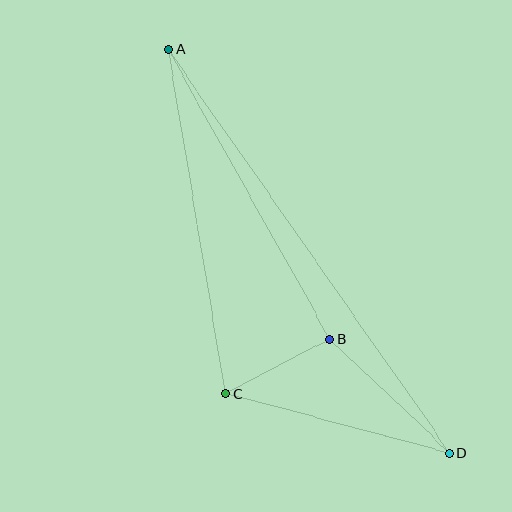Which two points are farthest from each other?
Points A and D are farthest from each other.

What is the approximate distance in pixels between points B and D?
The distance between B and D is approximately 165 pixels.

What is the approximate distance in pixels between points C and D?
The distance between C and D is approximately 231 pixels.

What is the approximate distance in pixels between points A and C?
The distance between A and C is approximately 349 pixels.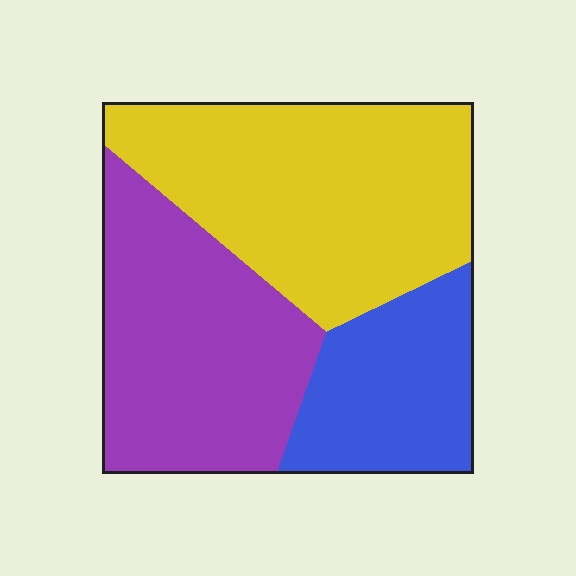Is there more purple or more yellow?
Yellow.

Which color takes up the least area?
Blue, at roughly 20%.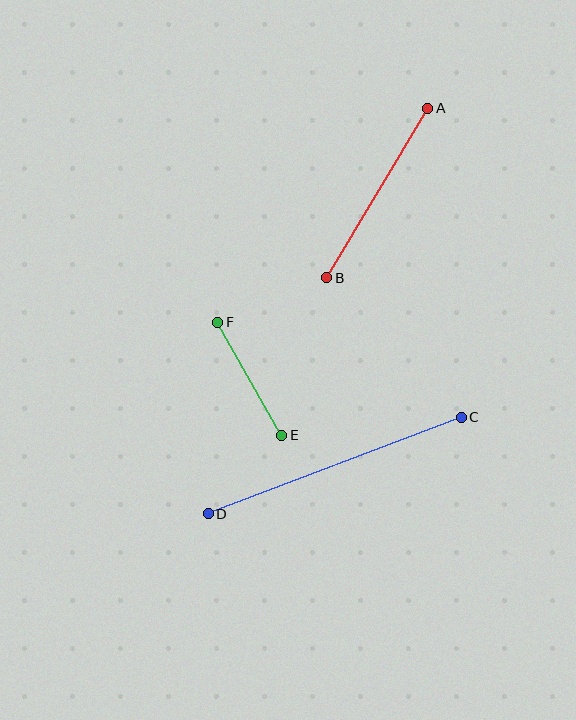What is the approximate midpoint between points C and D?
The midpoint is at approximately (335, 466) pixels.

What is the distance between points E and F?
The distance is approximately 130 pixels.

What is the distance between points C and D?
The distance is approximately 271 pixels.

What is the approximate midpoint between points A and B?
The midpoint is at approximately (377, 193) pixels.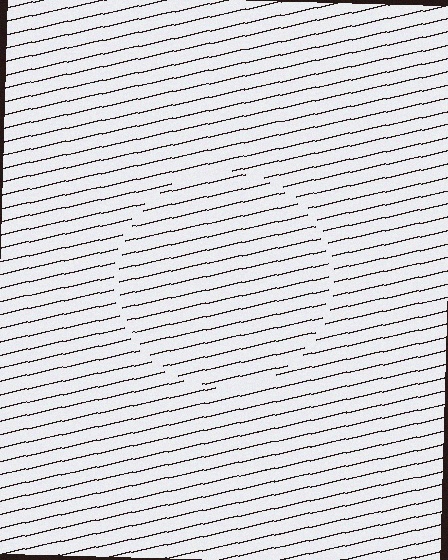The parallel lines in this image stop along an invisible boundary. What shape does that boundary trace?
An illusory circle. The interior of the shape contains the same grating, shifted by half a period — the contour is defined by the phase discontinuity where line-ends from the inner and outer gratings abut.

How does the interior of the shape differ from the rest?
The interior of the shape contains the same grating, shifted by half a period — the contour is defined by the phase discontinuity where line-ends from the inner and outer gratings abut.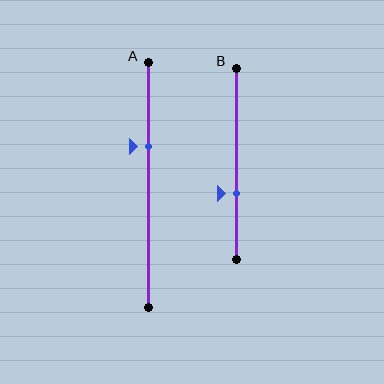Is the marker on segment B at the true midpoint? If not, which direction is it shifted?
No, the marker on segment B is shifted downward by about 15% of the segment length.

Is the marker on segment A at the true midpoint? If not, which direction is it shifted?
No, the marker on segment A is shifted upward by about 16% of the segment length.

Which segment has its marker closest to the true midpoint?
Segment B has its marker closest to the true midpoint.